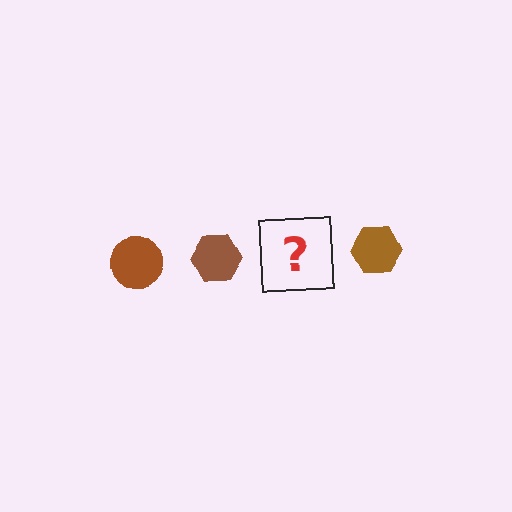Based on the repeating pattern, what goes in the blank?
The blank should be a brown circle.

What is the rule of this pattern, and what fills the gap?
The rule is that the pattern cycles through circle, hexagon shapes in brown. The gap should be filled with a brown circle.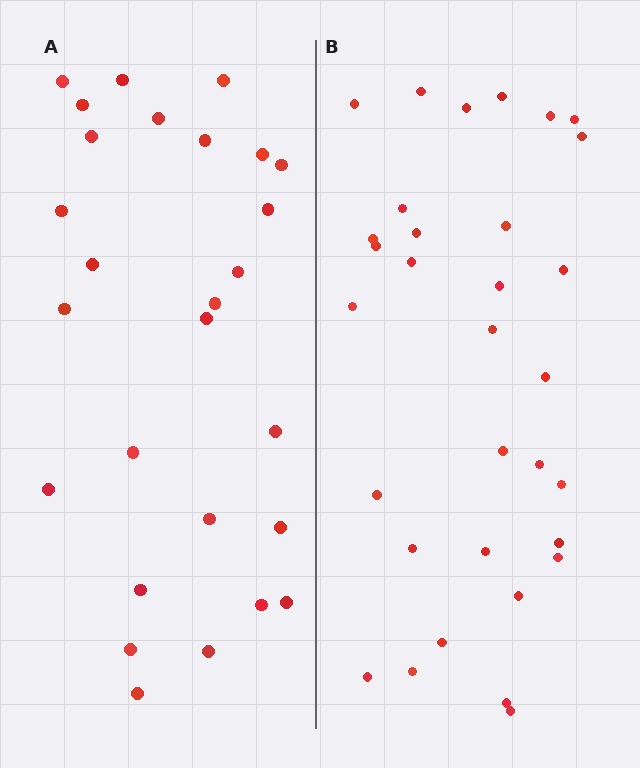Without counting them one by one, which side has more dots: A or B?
Region B (the right region) has more dots.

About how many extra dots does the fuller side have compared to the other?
Region B has about 5 more dots than region A.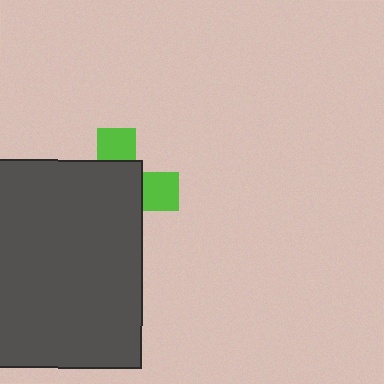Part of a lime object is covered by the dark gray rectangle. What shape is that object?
It is a cross.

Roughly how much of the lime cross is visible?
A small part of it is visible (roughly 32%).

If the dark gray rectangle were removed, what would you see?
You would see the complete lime cross.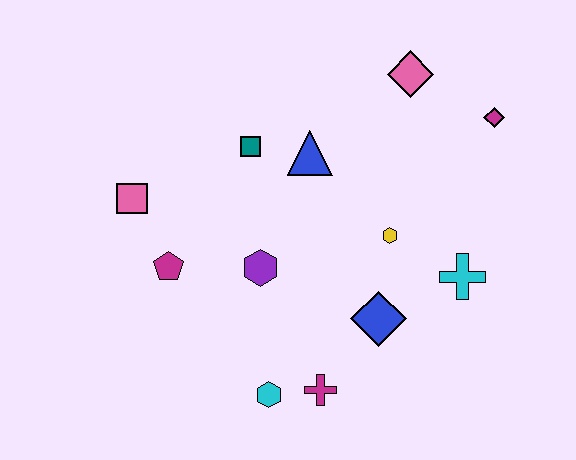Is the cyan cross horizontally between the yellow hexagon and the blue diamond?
No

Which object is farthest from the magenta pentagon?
The magenta diamond is farthest from the magenta pentagon.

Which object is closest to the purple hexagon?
The magenta pentagon is closest to the purple hexagon.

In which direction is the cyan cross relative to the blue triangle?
The cyan cross is to the right of the blue triangle.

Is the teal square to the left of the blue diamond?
Yes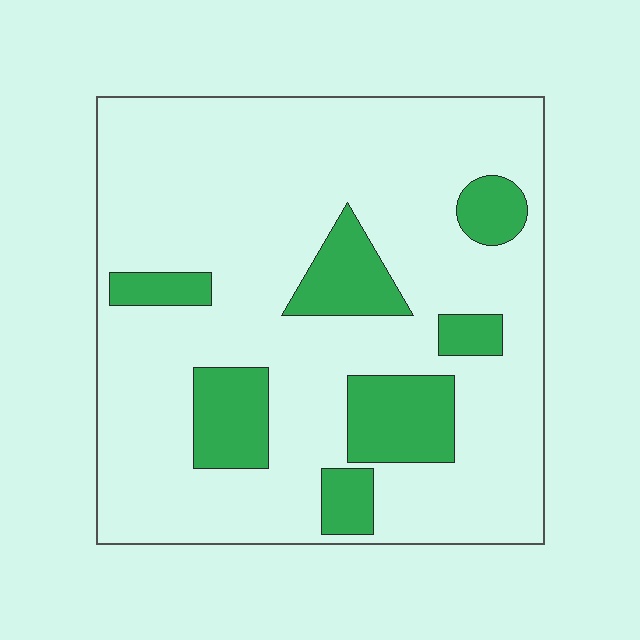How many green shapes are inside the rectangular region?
7.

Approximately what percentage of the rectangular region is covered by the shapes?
Approximately 20%.